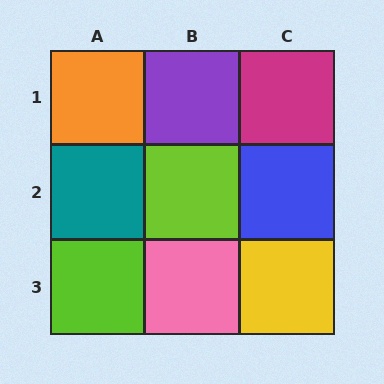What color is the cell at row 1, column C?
Magenta.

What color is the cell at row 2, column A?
Teal.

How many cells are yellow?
1 cell is yellow.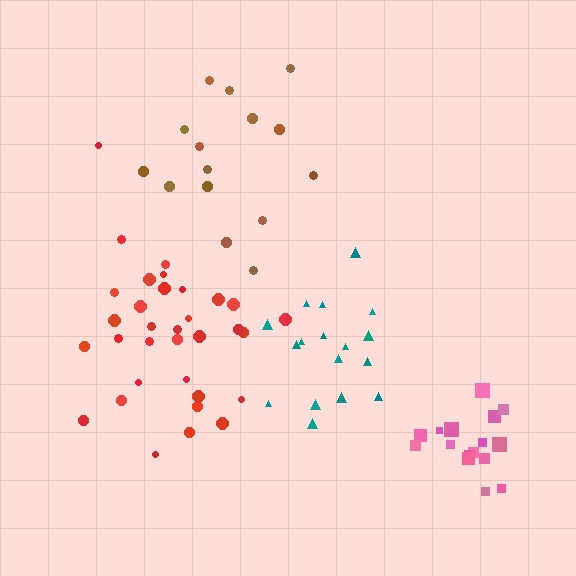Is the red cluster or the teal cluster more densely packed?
Teal.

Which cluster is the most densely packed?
Pink.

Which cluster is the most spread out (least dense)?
Brown.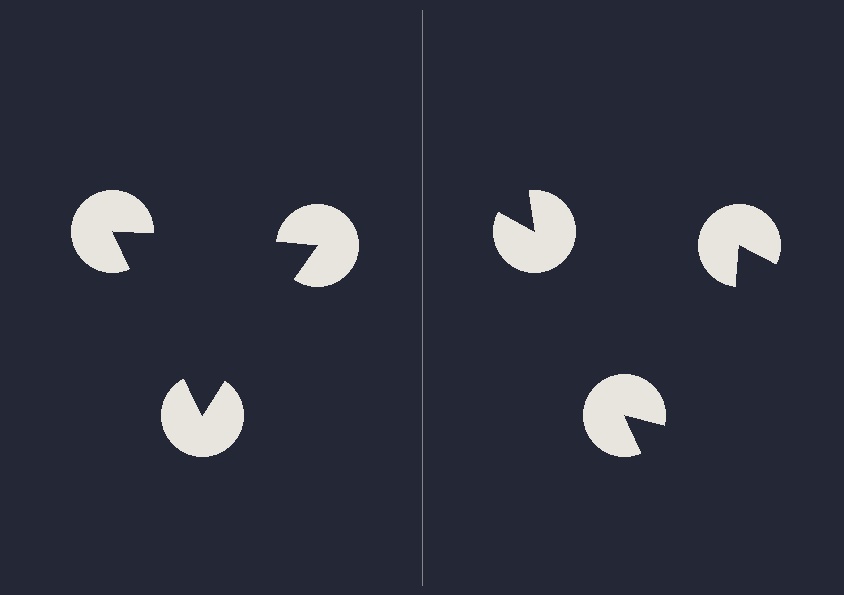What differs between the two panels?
The pac-man discs are positioned identically on both sides; only the wedge orientations differ. On the left they align to a triangle; on the right they are misaligned.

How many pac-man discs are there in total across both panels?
6 — 3 on each side.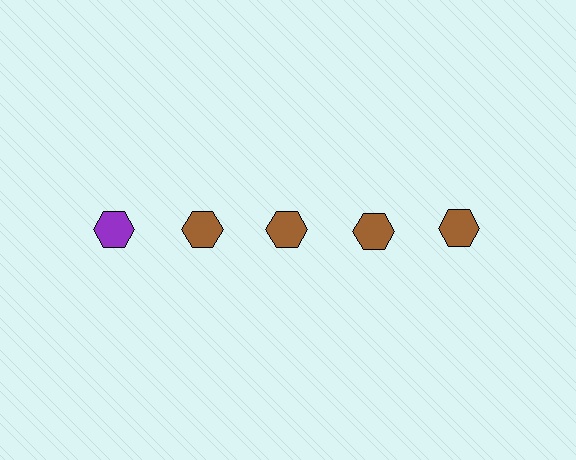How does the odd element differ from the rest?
It has a different color: purple instead of brown.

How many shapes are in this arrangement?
There are 5 shapes arranged in a grid pattern.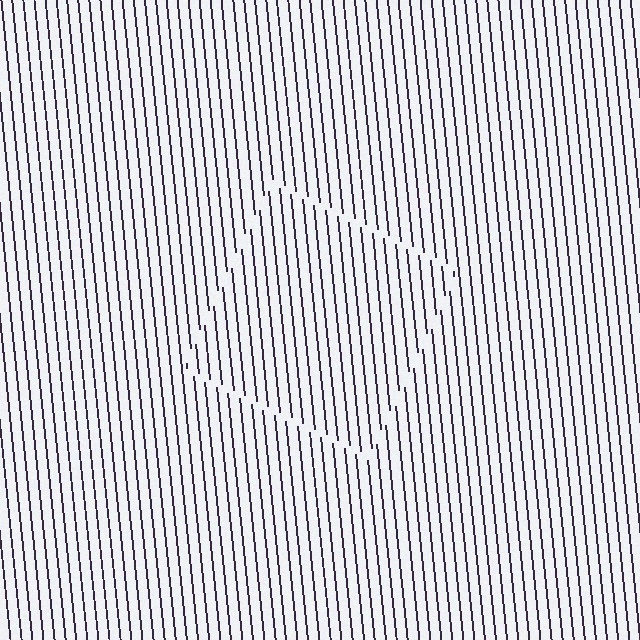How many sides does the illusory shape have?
4 sides — the line-ends trace a square.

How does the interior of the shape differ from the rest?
The interior of the shape contains the same grating, shifted by half a period — the contour is defined by the phase discontinuity where line-ends from the inner and outer gratings abut.